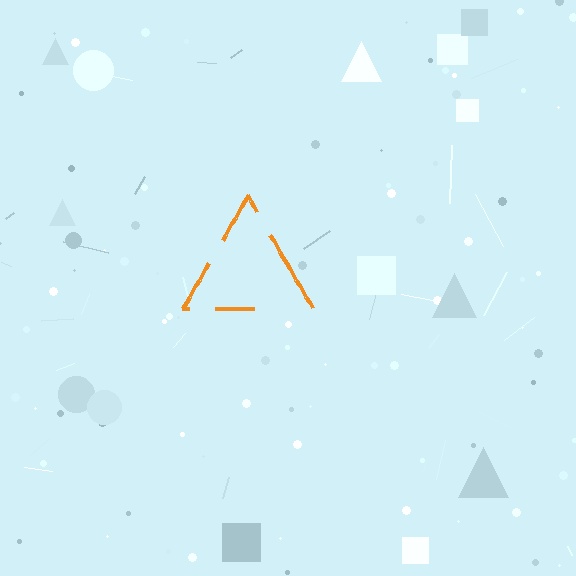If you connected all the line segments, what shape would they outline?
They would outline a triangle.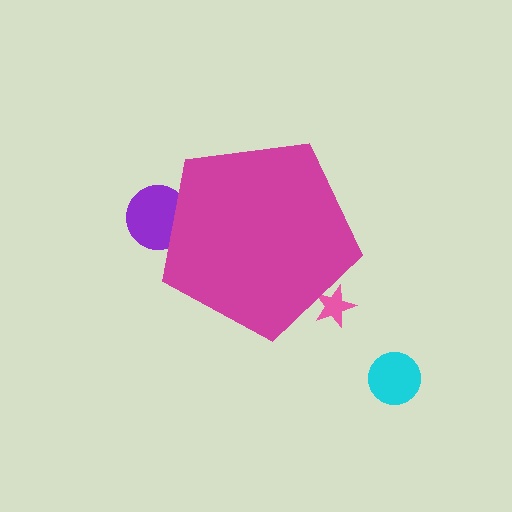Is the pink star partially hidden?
Yes, the pink star is partially hidden behind the magenta pentagon.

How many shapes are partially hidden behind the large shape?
2 shapes are partially hidden.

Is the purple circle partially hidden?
Yes, the purple circle is partially hidden behind the magenta pentagon.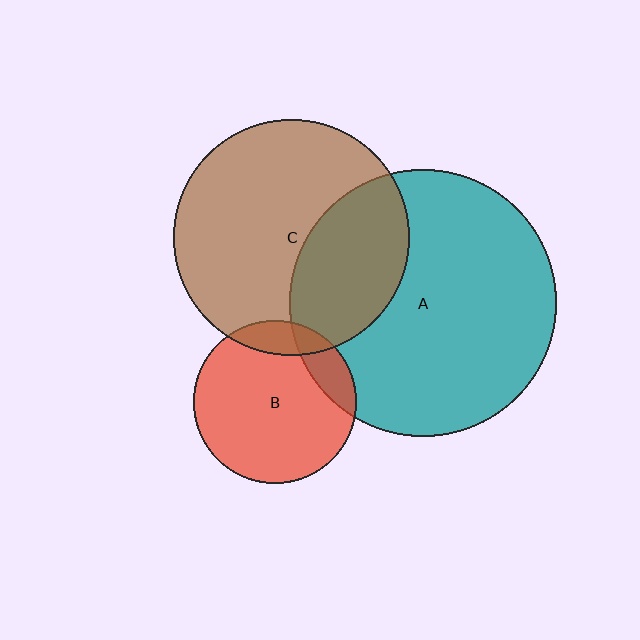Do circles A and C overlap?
Yes.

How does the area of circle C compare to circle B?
Approximately 2.1 times.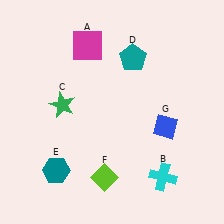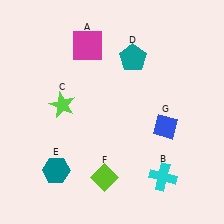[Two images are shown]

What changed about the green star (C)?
In Image 1, C is green. In Image 2, it changed to lime.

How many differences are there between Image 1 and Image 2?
There is 1 difference between the two images.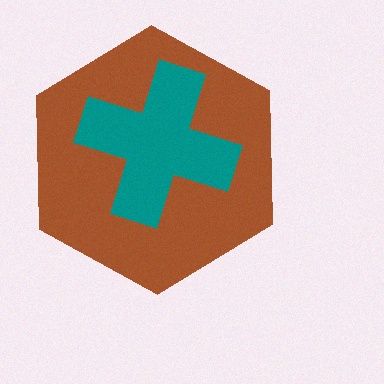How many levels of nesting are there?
2.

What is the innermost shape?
The teal cross.